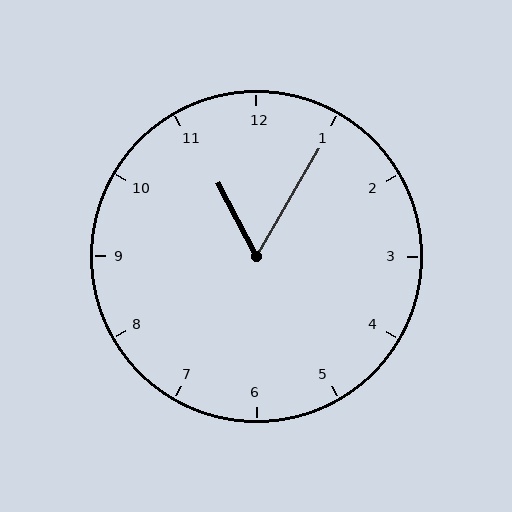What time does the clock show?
11:05.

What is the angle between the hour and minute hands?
Approximately 58 degrees.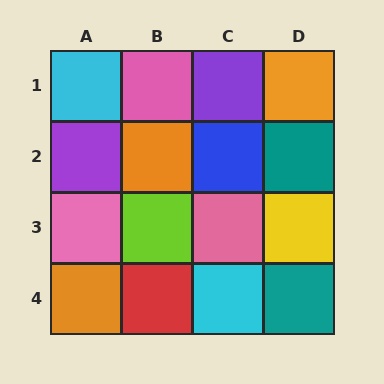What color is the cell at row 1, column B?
Pink.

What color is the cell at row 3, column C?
Pink.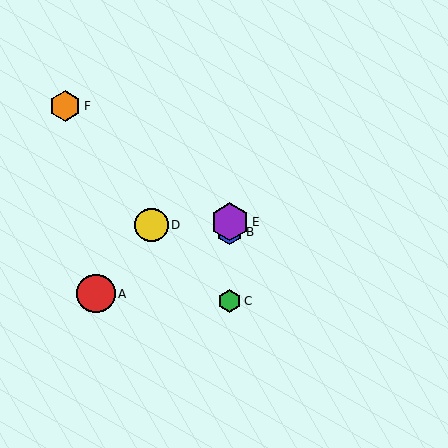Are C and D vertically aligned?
No, C is at x≈230 and D is at x≈152.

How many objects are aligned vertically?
3 objects (B, C, E) are aligned vertically.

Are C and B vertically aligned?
Yes, both are at x≈230.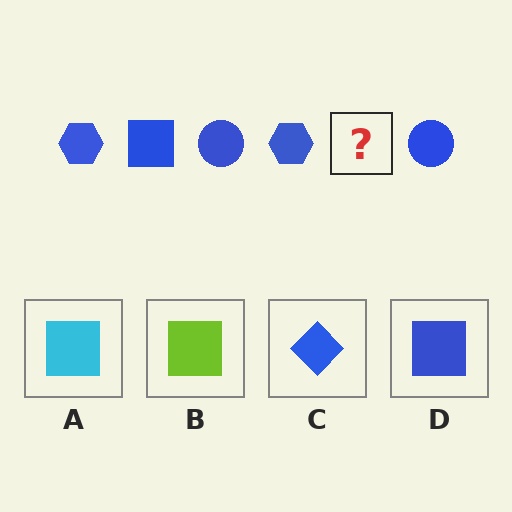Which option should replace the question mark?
Option D.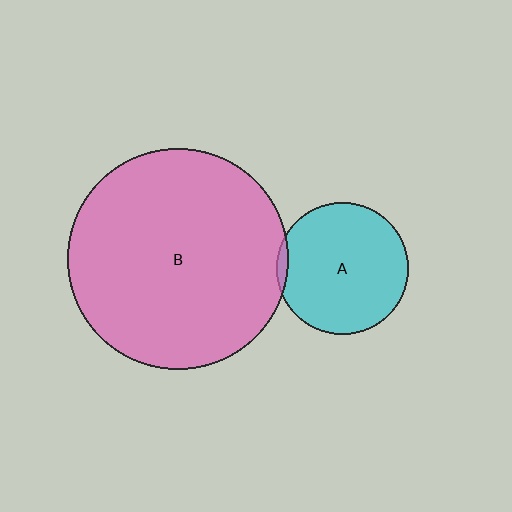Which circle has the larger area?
Circle B (pink).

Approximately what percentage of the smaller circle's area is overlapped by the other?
Approximately 5%.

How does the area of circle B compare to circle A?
Approximately 2.8 times.